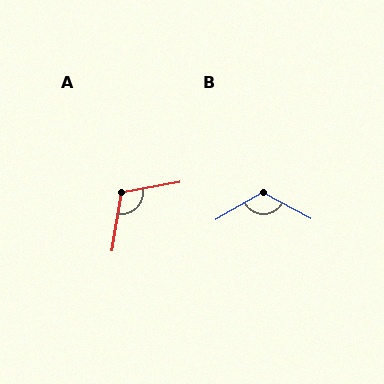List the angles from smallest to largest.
A (109°), B (121°).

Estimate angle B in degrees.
Approximately 121 degrees.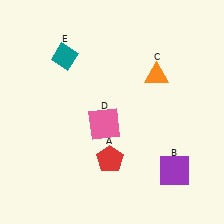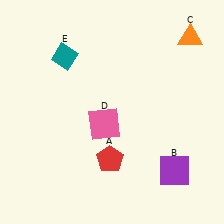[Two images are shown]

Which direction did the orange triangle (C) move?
The orange triangle (C) moved up.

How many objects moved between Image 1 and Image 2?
1 object moved between the two images.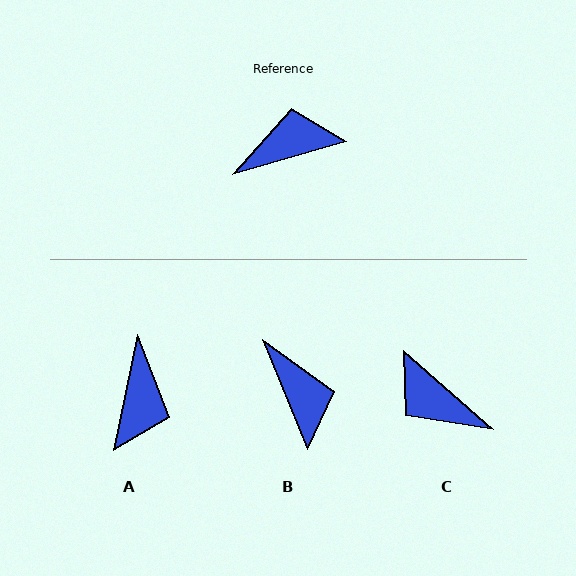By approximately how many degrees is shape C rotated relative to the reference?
Approximately 123 degrees counter-clockwise.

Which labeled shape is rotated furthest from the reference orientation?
C, about 123 degrees away.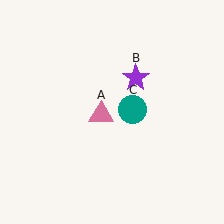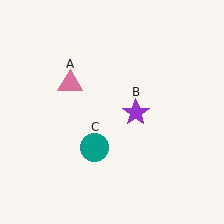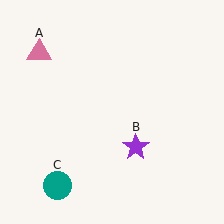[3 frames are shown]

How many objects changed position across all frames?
3 objects changed position: pink triangle (object A), purple star (object B), teal circle (object C).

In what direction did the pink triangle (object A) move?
The pink triangle (object A) moved up and to the left.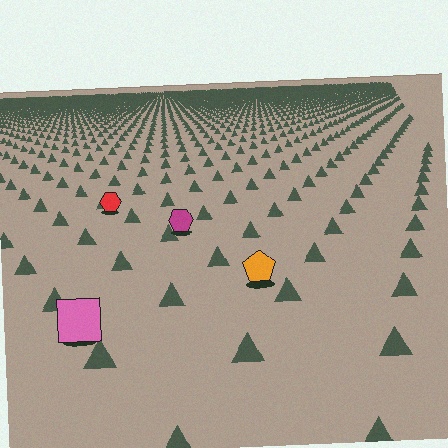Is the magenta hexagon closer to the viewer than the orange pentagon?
No. The orange pentagon is closer — you can tell from the texture gradient: the ground texture is coarser near it.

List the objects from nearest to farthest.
From nearest to farthest: the pink square, the orange pentagon, the magenta hexagon, the red hexagon.